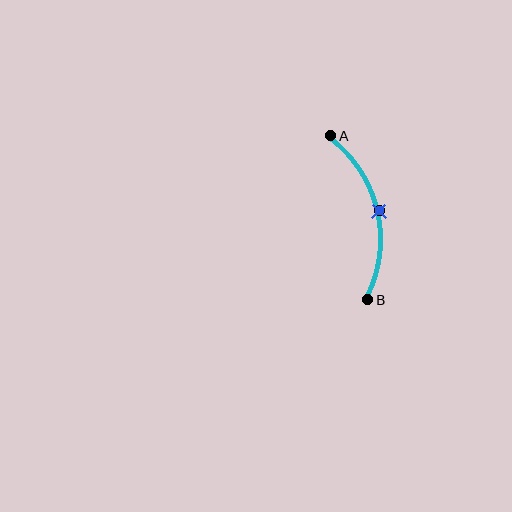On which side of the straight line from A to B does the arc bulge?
The arc bulges to the right of the straight line connecting A and B.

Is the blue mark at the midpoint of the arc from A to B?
Yes. The blue mark lies on the arc at equal arc-length from both A and B — it is the arc midpoint.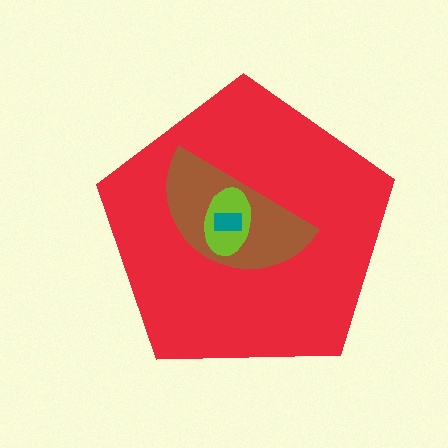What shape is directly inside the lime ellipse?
The teal rectangle.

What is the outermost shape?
The red pentagon.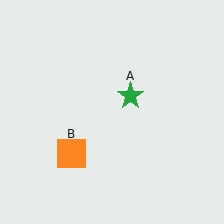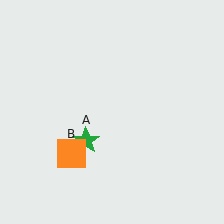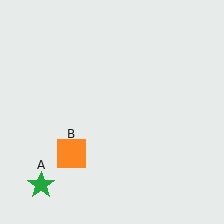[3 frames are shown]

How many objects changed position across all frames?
1 object changed position: green star (object A).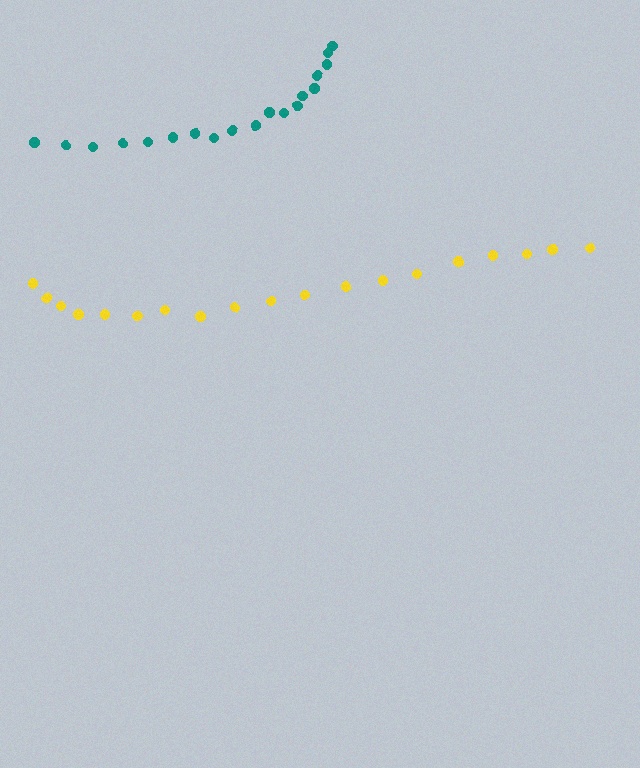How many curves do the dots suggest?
There are 2 distinct paths.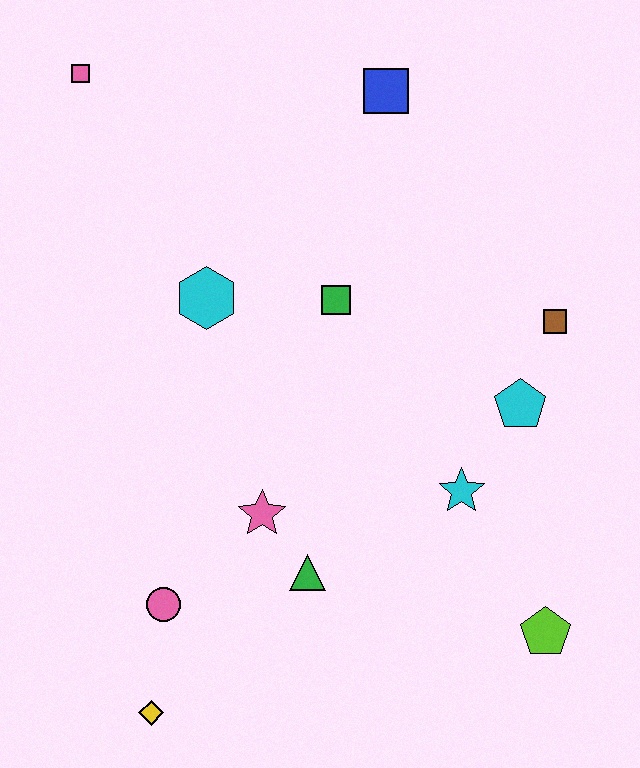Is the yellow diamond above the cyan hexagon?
No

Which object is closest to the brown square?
The cyan pentagon is closest to the brown square.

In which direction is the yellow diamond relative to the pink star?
The yellow diamond is below the pink star.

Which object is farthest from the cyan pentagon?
The pink square is farthest from the cyan pentagon.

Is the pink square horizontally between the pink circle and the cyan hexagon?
No